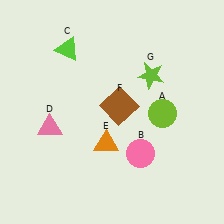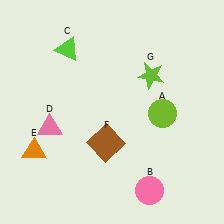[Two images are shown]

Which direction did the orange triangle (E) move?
The orange triangle (E) moved left.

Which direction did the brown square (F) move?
The brown square (F) moved down.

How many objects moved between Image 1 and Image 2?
3 objects moved between the two images.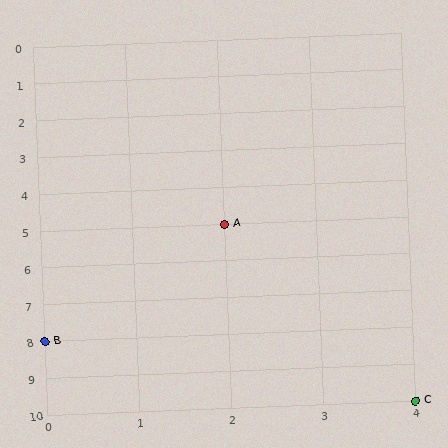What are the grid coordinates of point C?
Point C is at grid coordinates (4, 10).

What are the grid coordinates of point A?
Point A is at grid coordinates (2, 5).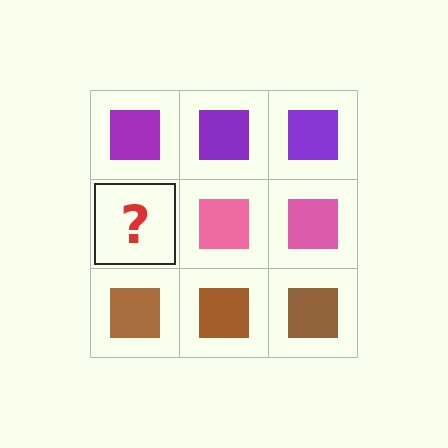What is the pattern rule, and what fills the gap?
The rule is that each row has a consistent color. The gap should be filled with a pink square.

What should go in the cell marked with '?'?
The missing cell should contain a pink square.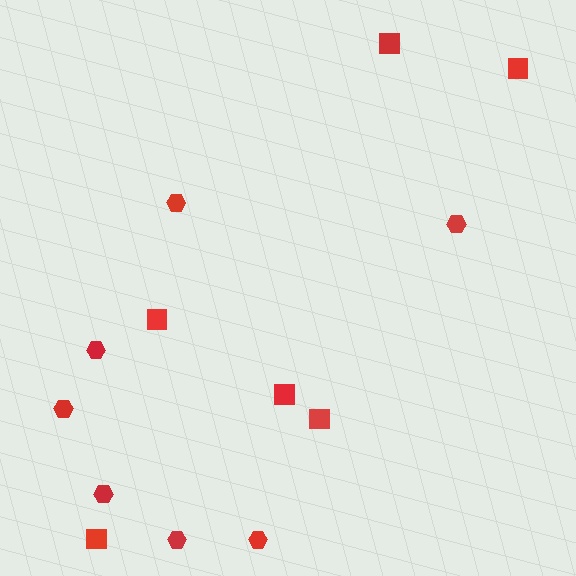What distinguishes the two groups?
There are 2 groups: one group of hexagons (7) and one group of squares (6).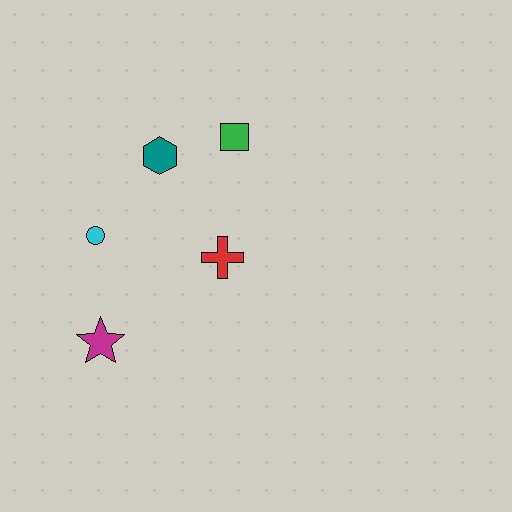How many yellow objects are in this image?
There are no yellow objects.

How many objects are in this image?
There are 5 objects.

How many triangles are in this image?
There are no triangles.